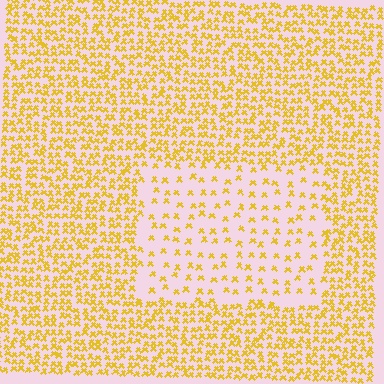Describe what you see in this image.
The image contains small yellow elements arranged at two different densities. A rectangle-shaped region is visible where the elements are less densely packed than the surrounding area.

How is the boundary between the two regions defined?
The boundary is defined by a change in element density (approximately 2.5x ratio). All elements are the same color, size, and shape.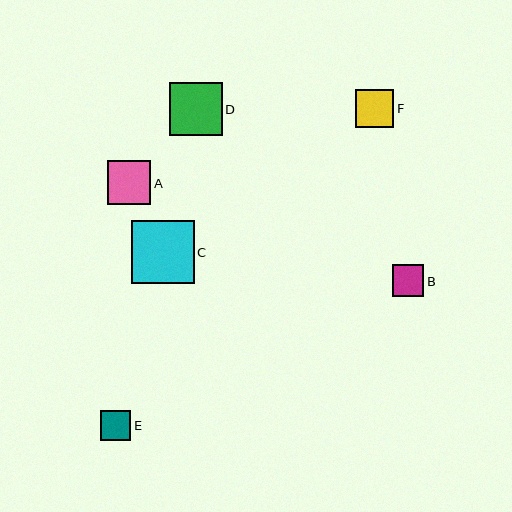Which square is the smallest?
Square E is the smallest with a size of approximately 31 pixels.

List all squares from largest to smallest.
From largest to smallest: C, D, A, F, B, E.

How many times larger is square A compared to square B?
Square A is approximately 1.4 times the size of square B.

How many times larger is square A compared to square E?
Square A is approximately 1.4 times the size of square E.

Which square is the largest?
Square C is the largest with a size of approximately 63 pixels.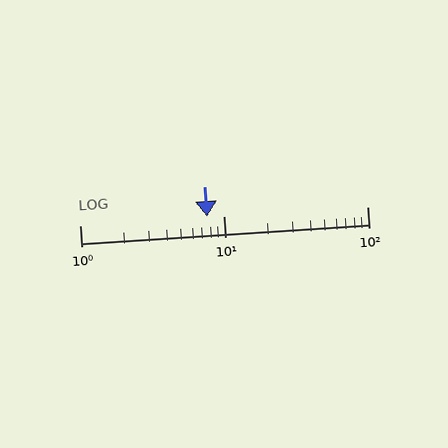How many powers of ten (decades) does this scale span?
The scale spans 2 decades, from 1 to 100.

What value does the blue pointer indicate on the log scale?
The pointer indicates approximately 7.7.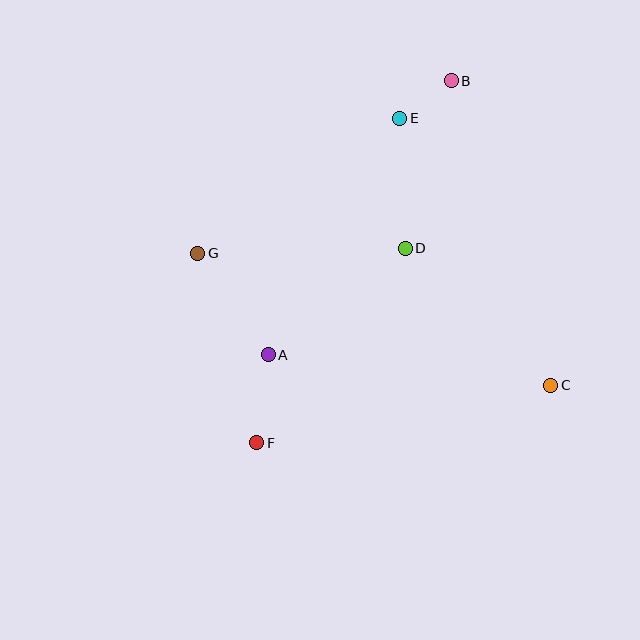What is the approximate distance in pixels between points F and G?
The distance between F and G is approximately 199 pixels.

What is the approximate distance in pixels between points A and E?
The distance between A and E is approximately 271 pixels.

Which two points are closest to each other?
Points B and E are closest to each other.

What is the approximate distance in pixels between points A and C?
The distance between A and C is approximately 284 pixels.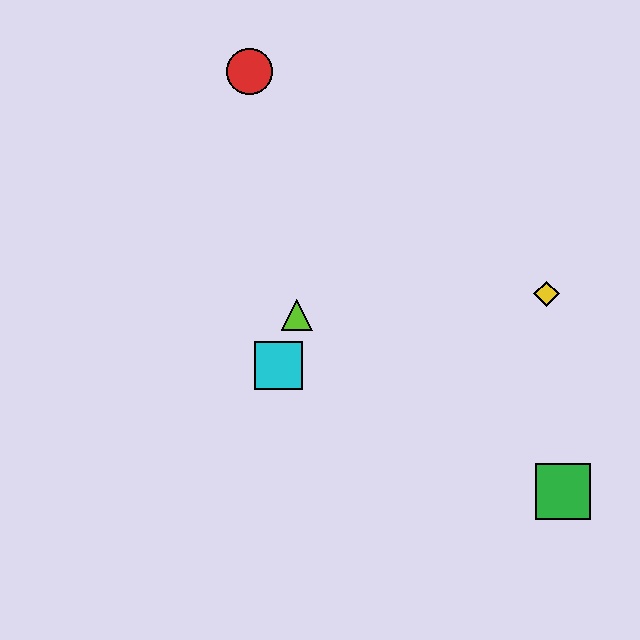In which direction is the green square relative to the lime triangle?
The green square is to the right of the lime triangle.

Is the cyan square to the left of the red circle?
No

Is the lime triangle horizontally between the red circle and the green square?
Yes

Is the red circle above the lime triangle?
Yes